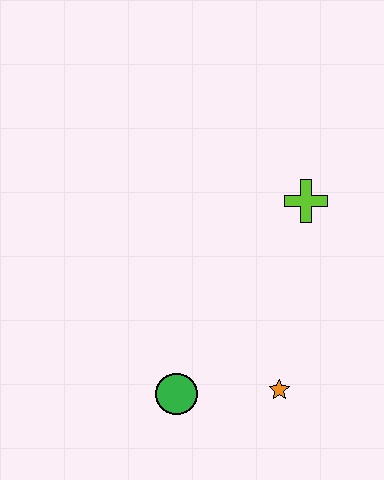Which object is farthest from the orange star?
The lime cross is farthest from the orange star.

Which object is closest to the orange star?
The green circle is closest to the orange star.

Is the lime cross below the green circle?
No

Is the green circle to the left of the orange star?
Yes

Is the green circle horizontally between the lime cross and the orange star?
No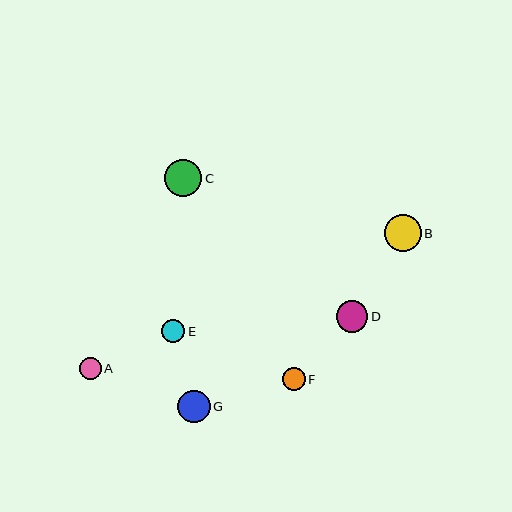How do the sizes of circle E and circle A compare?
Circle E and circle A are approximately the same size.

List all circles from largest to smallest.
From largest to smallest: B, C, G, D, E, F, A.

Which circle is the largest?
Circle B is the largest with a size of approximately 37 pixels.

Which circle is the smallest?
Circle A is the smallest with a size of approximately 21 pixels.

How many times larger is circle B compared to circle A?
Circle B is approximately 1.7 times the size of circle A.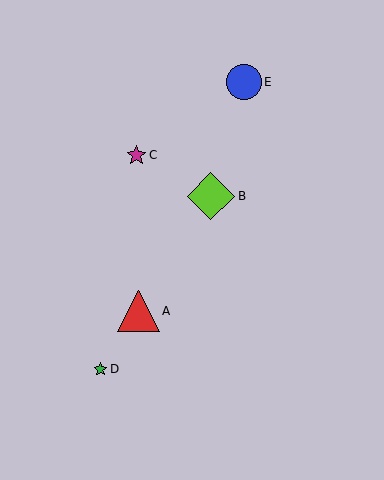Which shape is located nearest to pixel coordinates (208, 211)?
The lime diamond (labeled B) at (211, 196) is nearest to that location.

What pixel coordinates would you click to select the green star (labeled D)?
Click at (100, 369) to select the green star D.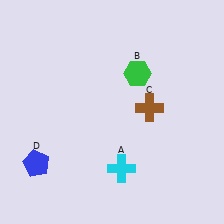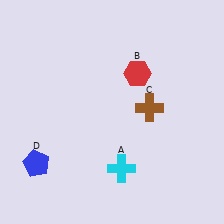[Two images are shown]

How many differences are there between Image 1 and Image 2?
There is 1 difference between the two images.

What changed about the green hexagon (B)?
In Image 1, B is green. In Image 2, it changed to red.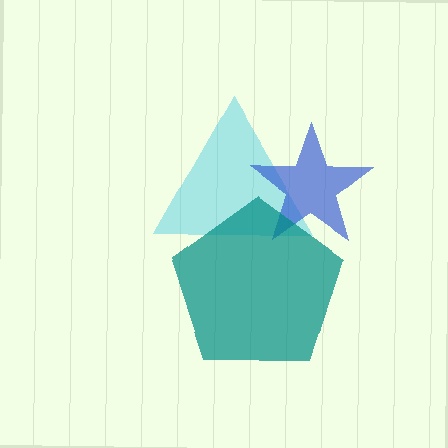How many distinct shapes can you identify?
There are 3 distinct shapes: a cyan triangle, a blue star, a teal pentagon.